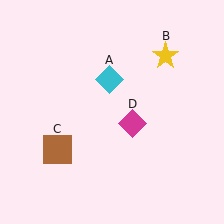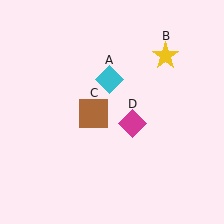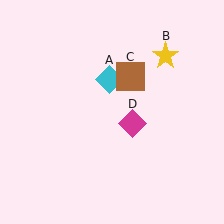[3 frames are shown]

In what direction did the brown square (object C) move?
The brown square (object C) moved up and to the right.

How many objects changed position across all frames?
1 object changed position: brown square (object C).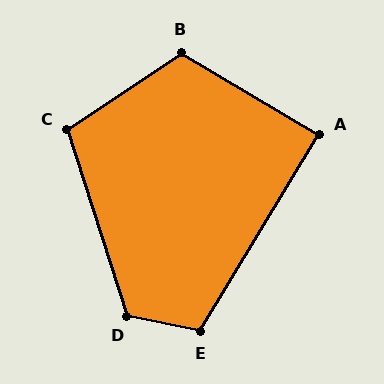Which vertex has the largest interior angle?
D, at approximately 120 degrees.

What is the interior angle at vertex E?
Approximately 109 degrees (obtuse).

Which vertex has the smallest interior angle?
A, at approximately 90 degrees.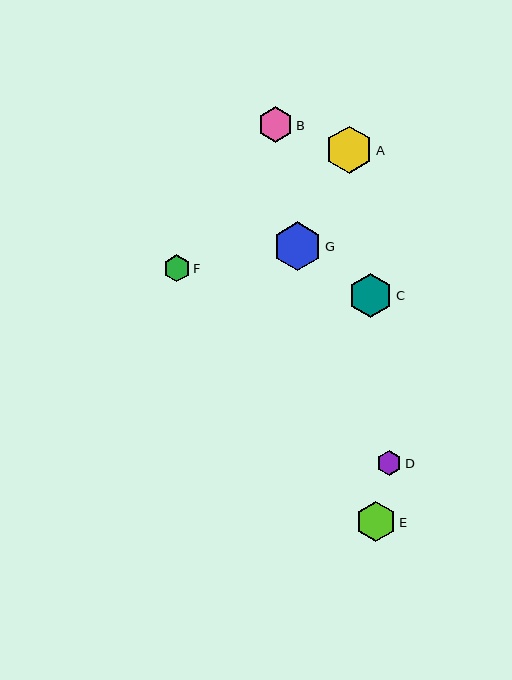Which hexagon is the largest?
Hexagon G is the largest with a size of approximately 49 pixels.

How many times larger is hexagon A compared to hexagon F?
Hexagon A is approximately 1.7 times the size of hexagon F.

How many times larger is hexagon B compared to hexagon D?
Hexagon B is approximately 1.4 times the size of hexagon D.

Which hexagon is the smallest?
Hexagon D is the smallest with a size of approximately 25 pixels.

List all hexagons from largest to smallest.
From largest to smallest: G, A, C, E, B, F, D.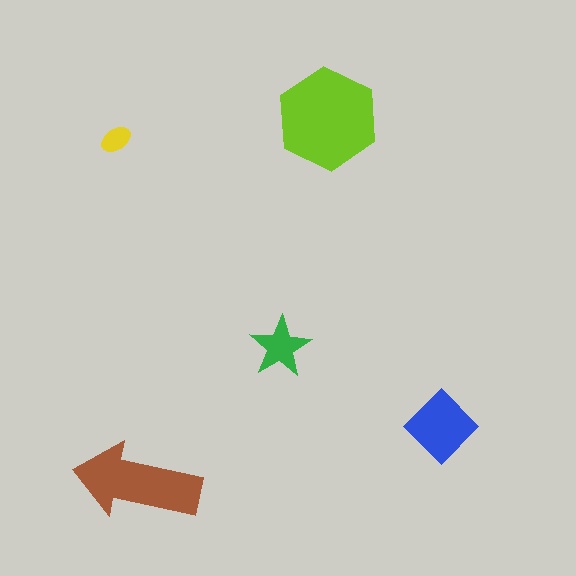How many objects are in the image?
There are 5 objects in the image.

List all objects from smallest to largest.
The yellow ellipse, the green star, the blue diamond, the brown arrow, the lime hexagon.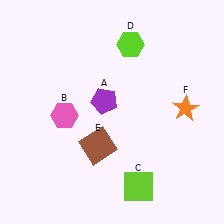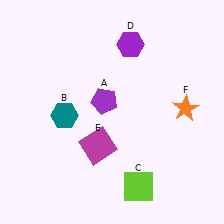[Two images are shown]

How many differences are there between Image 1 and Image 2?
There are 3 differences between the two images.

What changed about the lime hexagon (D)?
In Image 1, D is lime. In Image 2, it changed to purple.